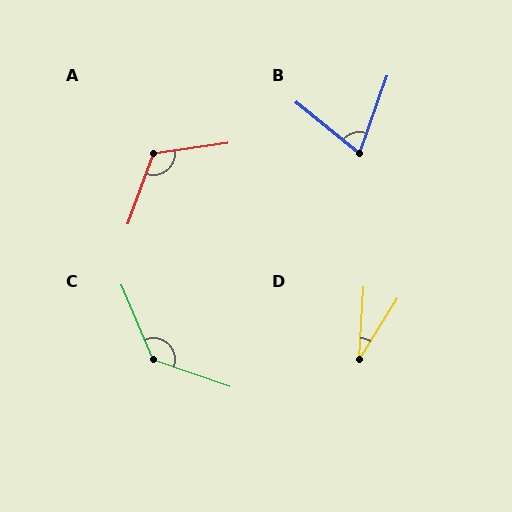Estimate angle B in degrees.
Approximately 70 degrees.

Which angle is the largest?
C, at approximately 132 degrees.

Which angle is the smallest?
D, at approximately 28 degrees.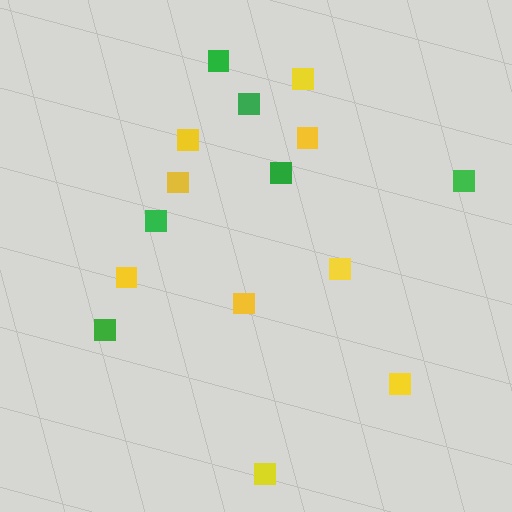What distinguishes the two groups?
There are 2 groups: one group of yellow squares (9) and one group of green squares (6).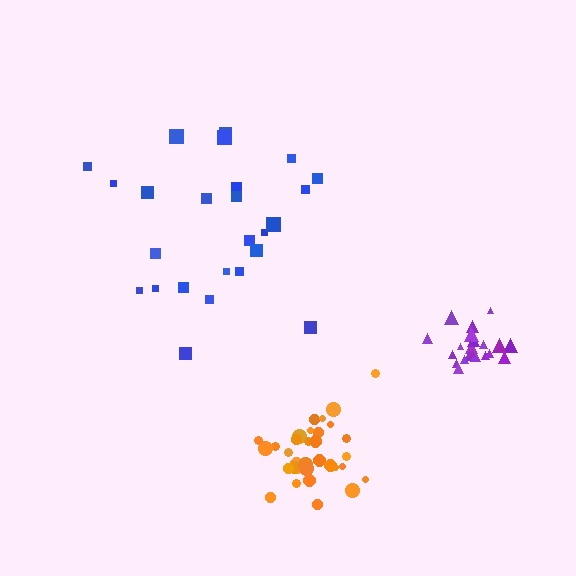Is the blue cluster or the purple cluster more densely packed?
Purple.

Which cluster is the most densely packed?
Purple.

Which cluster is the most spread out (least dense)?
Blue.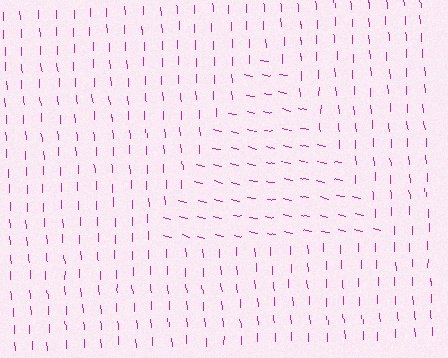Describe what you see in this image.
The image is filled with small magenta line segments. A triangle region in the image has lines oriented differently from the surrounding lines, creating a visible texture boundary.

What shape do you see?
I see a triangle.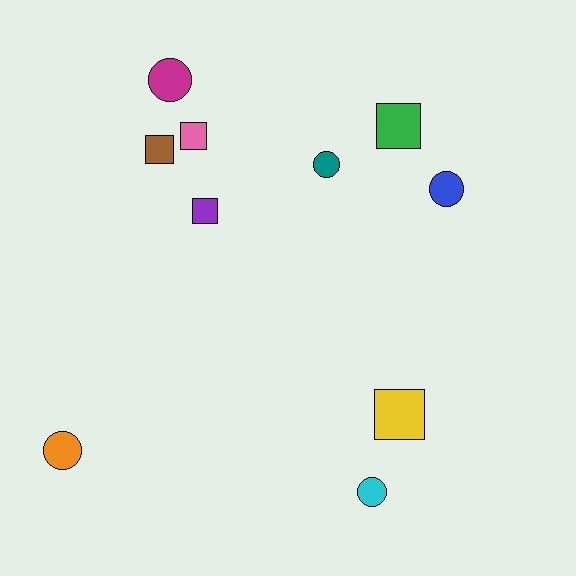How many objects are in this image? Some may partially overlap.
There are 10 objects.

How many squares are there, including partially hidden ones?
There are 5 squares.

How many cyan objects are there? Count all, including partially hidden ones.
There is 1 cyan object.